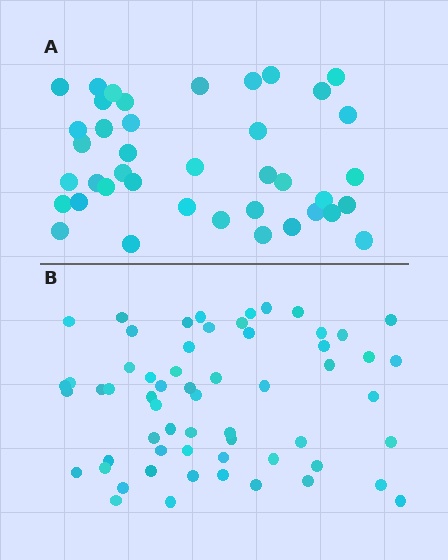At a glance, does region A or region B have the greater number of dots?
Region B (the bottom region) has more dots.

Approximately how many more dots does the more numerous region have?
Region B has approximately 20 more dots than region A.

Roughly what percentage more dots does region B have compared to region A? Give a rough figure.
About 50% more.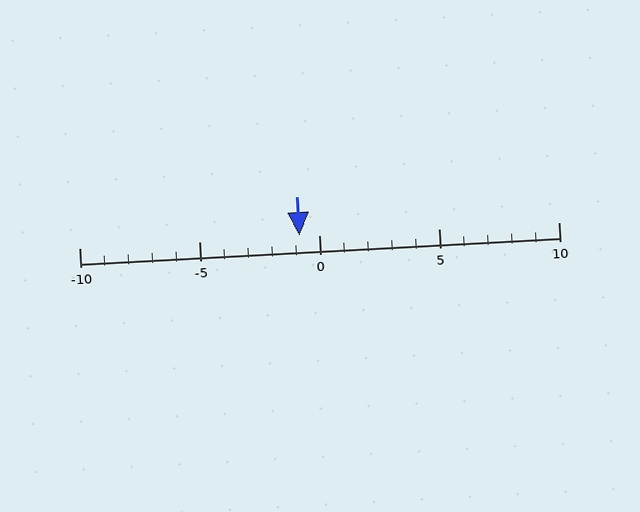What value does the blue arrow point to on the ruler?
The blue arrow points to approximately -1.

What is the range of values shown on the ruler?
The ruler shows values from -10 to 10.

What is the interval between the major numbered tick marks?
The major tick marks are spaced 5 units apart.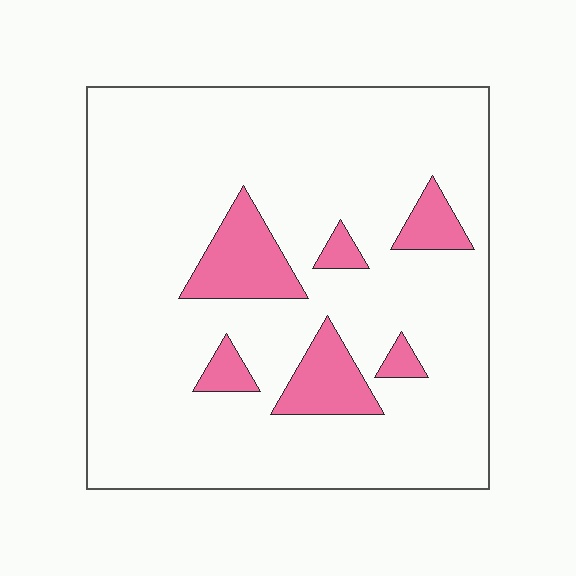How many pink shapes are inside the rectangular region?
6.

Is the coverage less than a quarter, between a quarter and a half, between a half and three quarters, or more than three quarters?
Less than a quarter.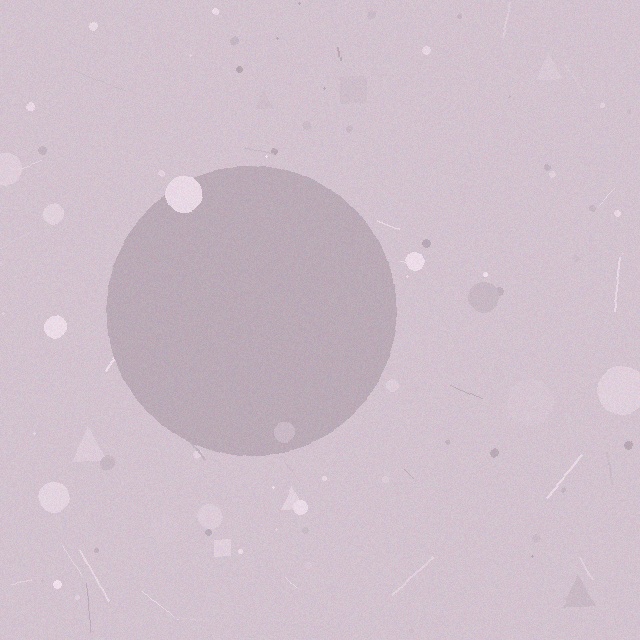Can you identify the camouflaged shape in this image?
The camouflaged shape is a circle.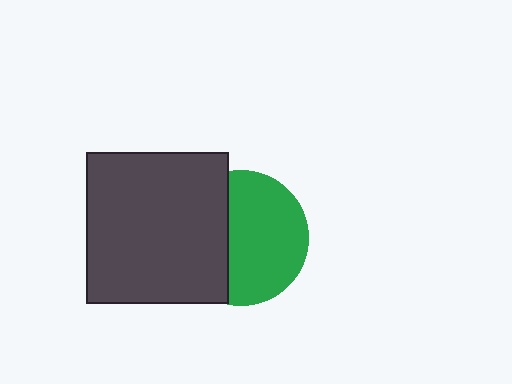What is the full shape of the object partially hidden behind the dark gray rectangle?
The partially hidden object is a green circle.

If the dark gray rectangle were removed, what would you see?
You would see the complete green circle.